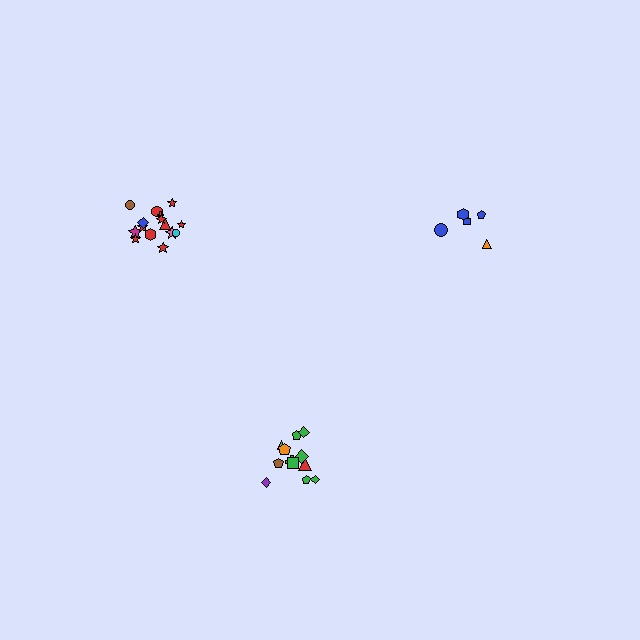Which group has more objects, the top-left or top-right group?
The top-left group.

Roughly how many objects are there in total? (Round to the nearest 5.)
Roughly 30 objects in total.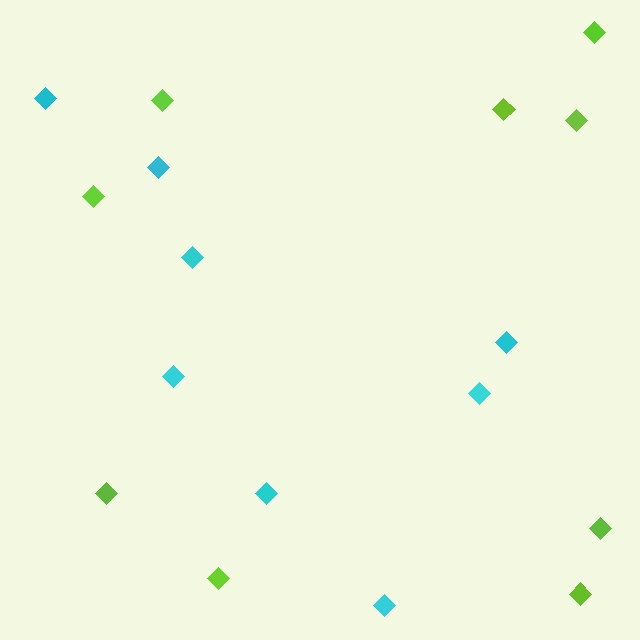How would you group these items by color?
There are 2 groups: one group of cyan diamonds (8) and one group of lime diamonds (9).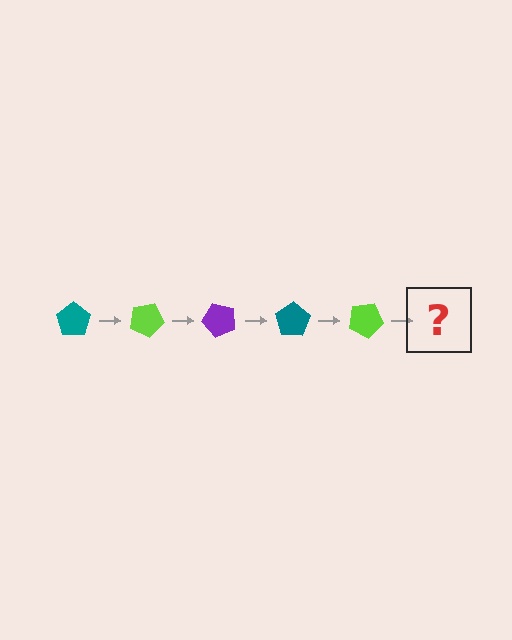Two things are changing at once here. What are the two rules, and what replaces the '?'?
The two rules are that it rotates 25 degrees each step and the color cycles through teal, lime, and purple. The '?' should be a purple pentagon, rotated 125 degrees from the start.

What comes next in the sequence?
The next element should be a purple pentagon, rotated 125 degrees from the start.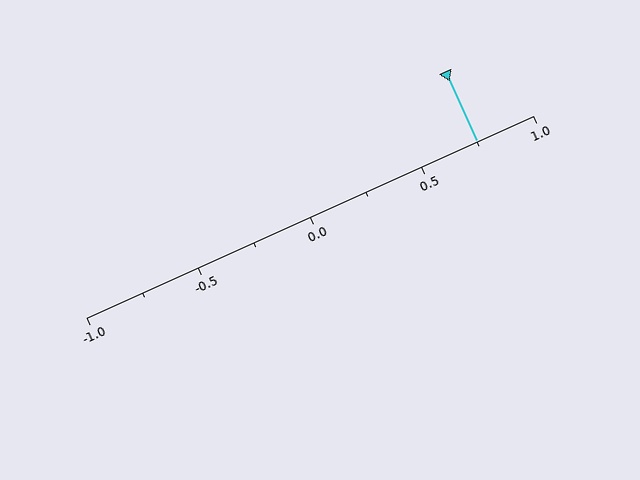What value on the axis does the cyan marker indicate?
The marker indicates approximately 0.75.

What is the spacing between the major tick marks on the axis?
The major ticks are spaced 0.5 apart.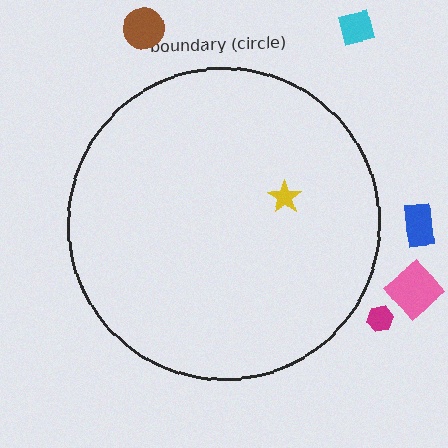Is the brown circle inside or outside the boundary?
Outside.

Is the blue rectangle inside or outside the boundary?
Outside.